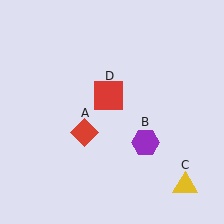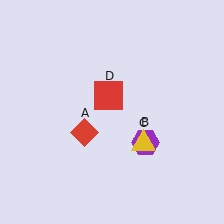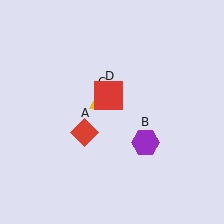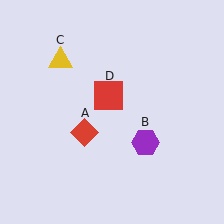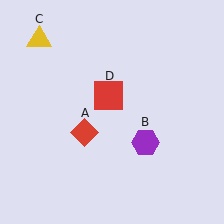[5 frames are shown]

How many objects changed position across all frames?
1 object changed position: yellow triangle (object C).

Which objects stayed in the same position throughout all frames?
Red diamond (object A) and purple hexagon (object B) and red square (object D) remained stationary.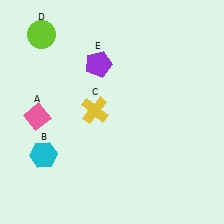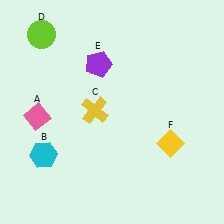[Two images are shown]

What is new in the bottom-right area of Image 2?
A yellow diamond (F) was added in the bottom-right area of Image 2.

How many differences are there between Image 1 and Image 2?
There is 1 difference between the two images.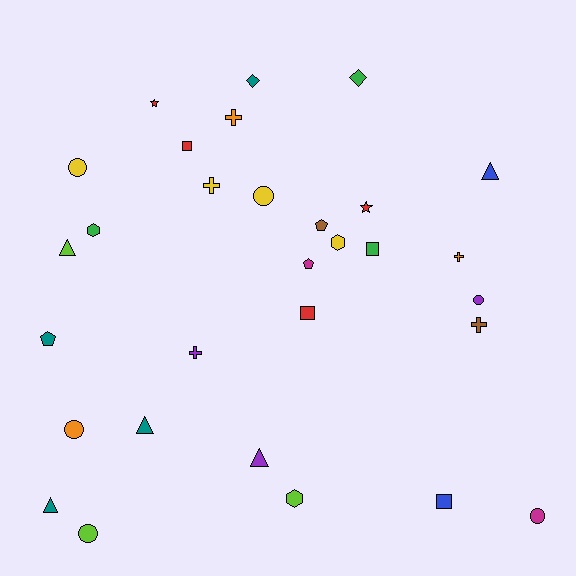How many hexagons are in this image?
There are 3 hexagons.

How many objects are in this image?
There are 30 objects.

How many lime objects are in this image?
There are 3 lime objects.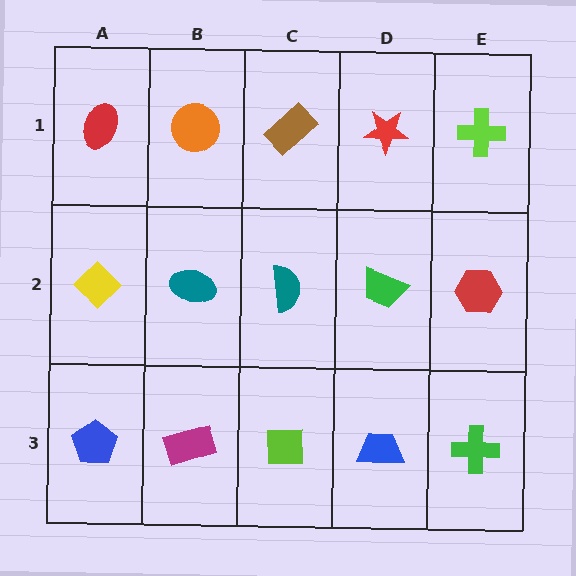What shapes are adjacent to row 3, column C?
A teal semicircle (row 2, column C), a magenta rectangle (row 3, column B), a blue trapezoid (row 3, column D).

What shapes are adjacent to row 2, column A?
A red ellipse (row 1, column A), a blue pentagon (row 3, column A), a teal ellipse (row 2, column B).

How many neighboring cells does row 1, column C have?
3.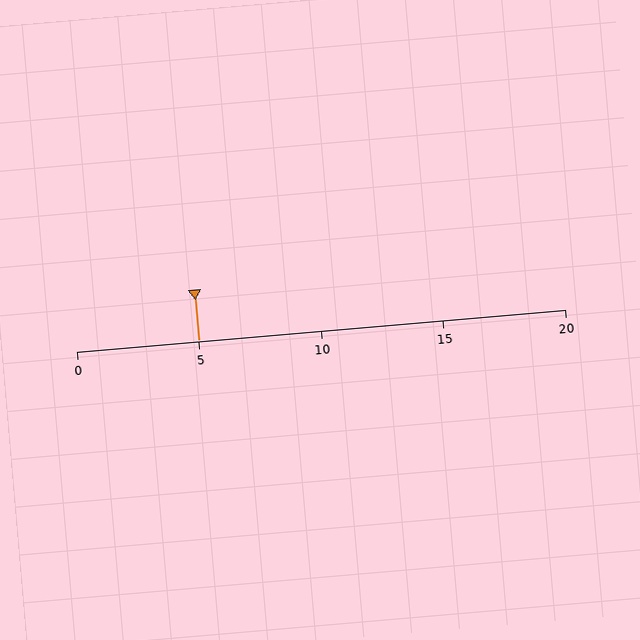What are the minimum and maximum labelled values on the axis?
The axis runs from 0 to 20.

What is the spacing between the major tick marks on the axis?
The major ticks are spaced 5 apart.